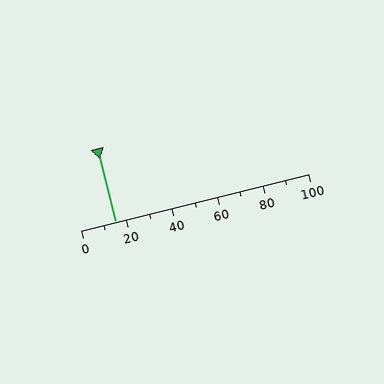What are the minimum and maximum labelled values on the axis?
The axis runs from 0 to 100.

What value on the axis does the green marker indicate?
The marker indicates approximately 15.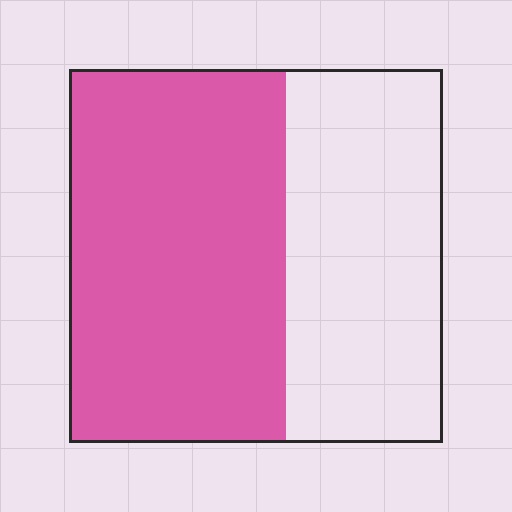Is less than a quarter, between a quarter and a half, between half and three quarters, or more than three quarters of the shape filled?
Between half and three quarters.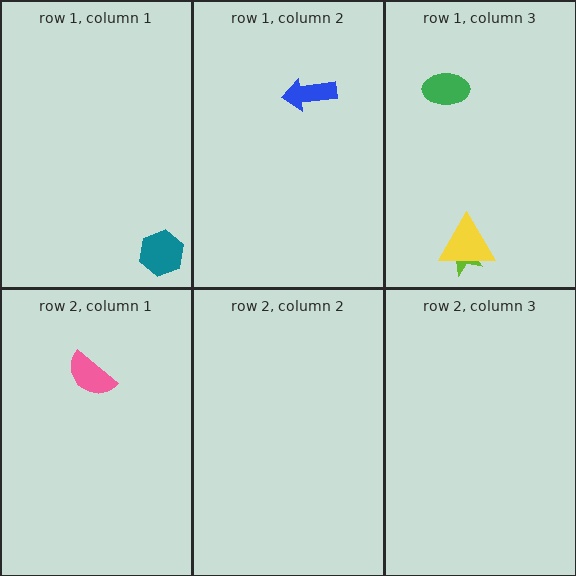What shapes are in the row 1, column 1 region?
The teal hexagon.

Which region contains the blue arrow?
The row 1, column 2 region.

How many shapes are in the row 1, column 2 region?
1.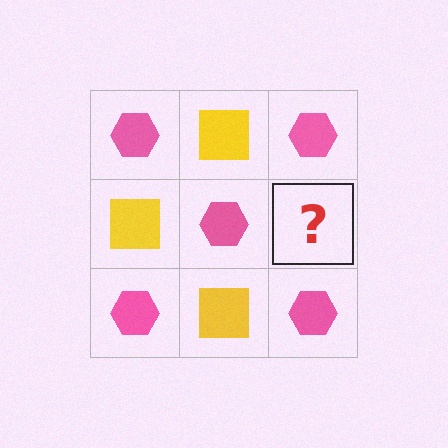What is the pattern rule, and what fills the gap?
The rule is that it alternates pink hexagon and yellow square in a checkerboard pattern. The gap should be filled with a yellow square.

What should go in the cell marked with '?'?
The missing cell should contain a yellow square.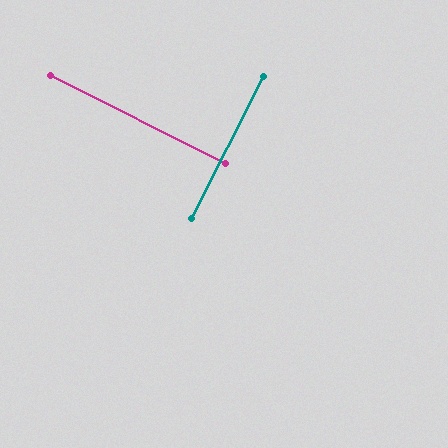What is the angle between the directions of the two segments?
Approximately 90 degrees.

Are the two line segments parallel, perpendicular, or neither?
Perpendicular — they meet at approximately 90°.